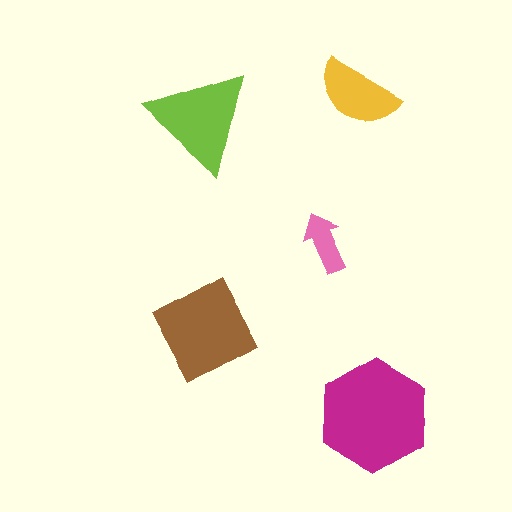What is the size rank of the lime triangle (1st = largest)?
3rd.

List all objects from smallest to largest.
The pink arrow, the yellow semicircle, the lime triangle, the brown diamond, the magenta hexagon.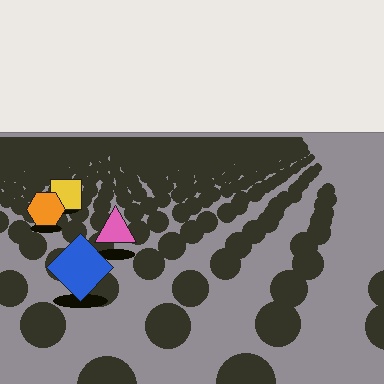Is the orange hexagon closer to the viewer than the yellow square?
Yes. The orange hexagon is closer — you can tell from the texture gradient: the ground texture is coarser near it.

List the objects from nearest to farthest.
From nearest to farthest: the blue diamond, the pink triangle, the orange hexagon, the yellow square.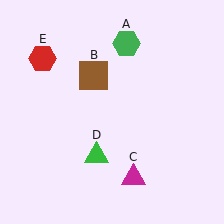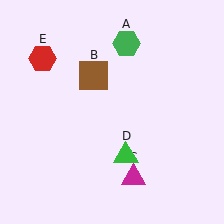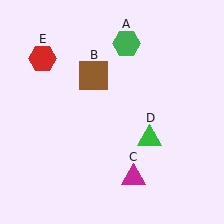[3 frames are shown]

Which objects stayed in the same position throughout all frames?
Green hexagon (object A) and brown square (object B) and magenta triangle (object C) and red hexagon (object E) remained stationary.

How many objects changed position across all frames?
1 object changed position: green triangle (object D).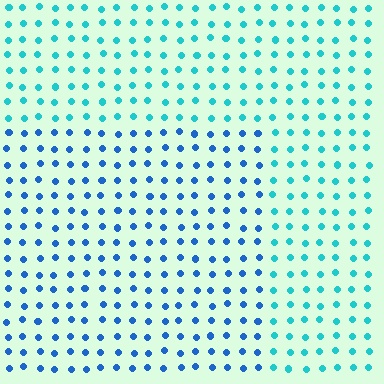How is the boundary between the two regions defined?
The boundary is defined purely by a slight shift in hue (about 35 degrees). Spacing, size, and orientation are identical on both sides.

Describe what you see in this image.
The image is filled with small cyan elements in a uniform arrangement. A rectangle-shaped region is visible where the elements are tinted to a slightly different hue, forming a subtle color boundary.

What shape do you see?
I see a rectangle.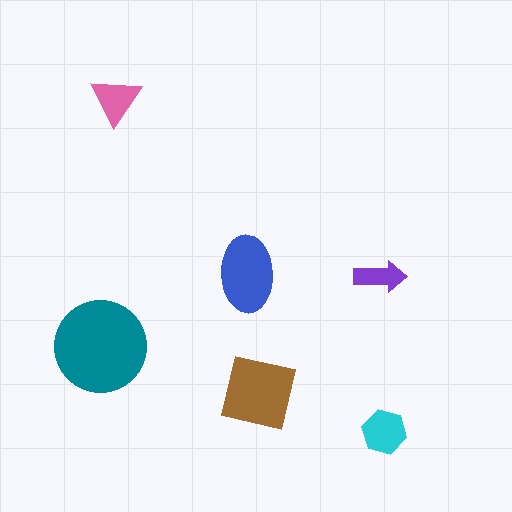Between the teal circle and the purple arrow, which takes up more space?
The teal circle.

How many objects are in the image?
There are 6 objects in the image.